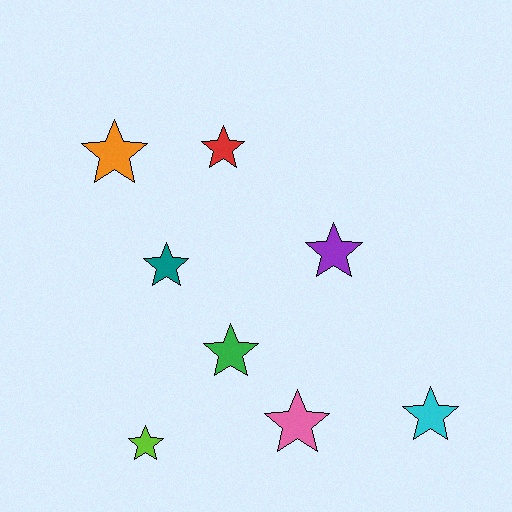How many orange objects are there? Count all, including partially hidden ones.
There is 1 orange object.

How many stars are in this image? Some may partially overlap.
There are 8 stars.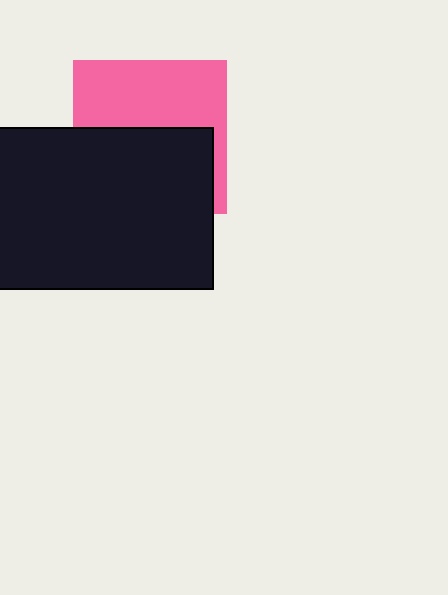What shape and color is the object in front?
The object in front is a black rectangle.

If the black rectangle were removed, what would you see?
You would see the complete pink square.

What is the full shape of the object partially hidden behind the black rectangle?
The partially hidden object is a pink square.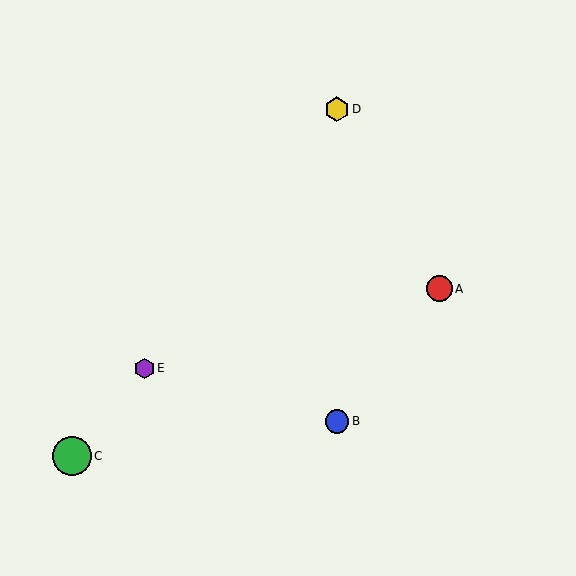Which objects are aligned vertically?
Objects B, D are aligned vertically.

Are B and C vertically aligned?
No, B is at x≈337 and C is at x≈72.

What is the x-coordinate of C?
Object C is at x≈72.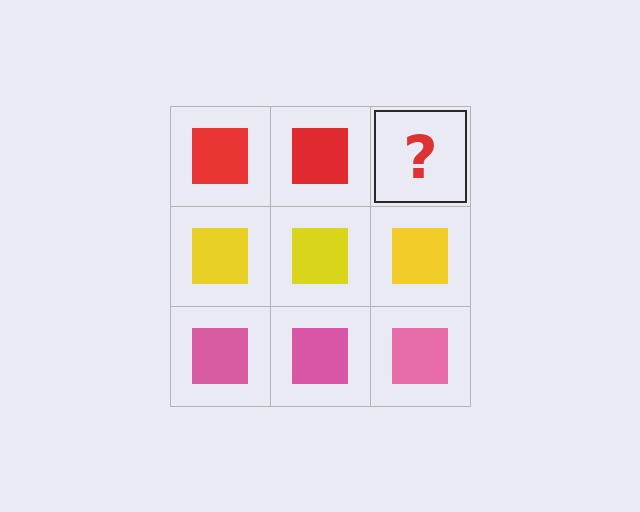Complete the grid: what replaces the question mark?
The question mark should be replaced with a red square.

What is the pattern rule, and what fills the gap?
The rule is that each row has a consistent color. The gap should be filled with a red square.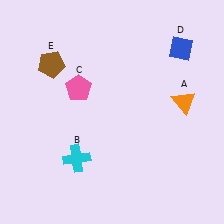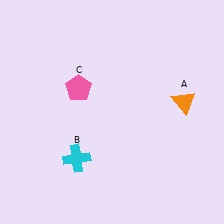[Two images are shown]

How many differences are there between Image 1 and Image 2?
There are 2 differences between the two images.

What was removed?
The brown pentagon (E), the blue diamond (D) were removed in Image 2.